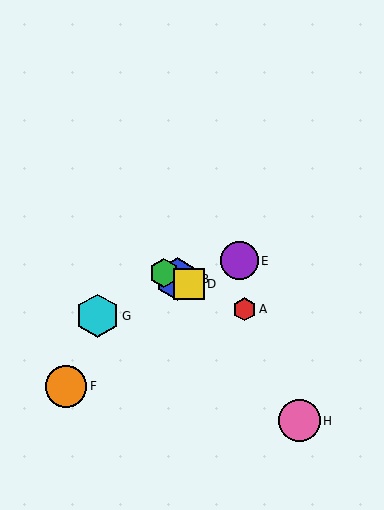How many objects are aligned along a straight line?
4 objects (A, B, C, D) are aligned along a straight line.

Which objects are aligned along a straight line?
Objects A, B, C, D are aligned along a straight line.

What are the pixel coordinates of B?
Object B is at (177, 279).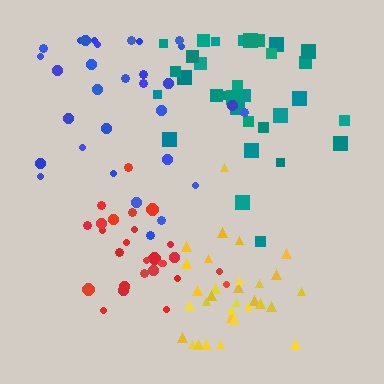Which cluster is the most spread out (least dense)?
Blue.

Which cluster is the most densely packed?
Red.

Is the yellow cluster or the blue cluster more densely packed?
Yellow.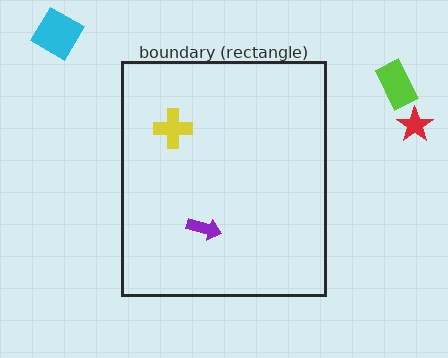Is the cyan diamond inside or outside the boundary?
Outside.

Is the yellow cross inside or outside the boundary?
Inside.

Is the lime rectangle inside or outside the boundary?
Outside.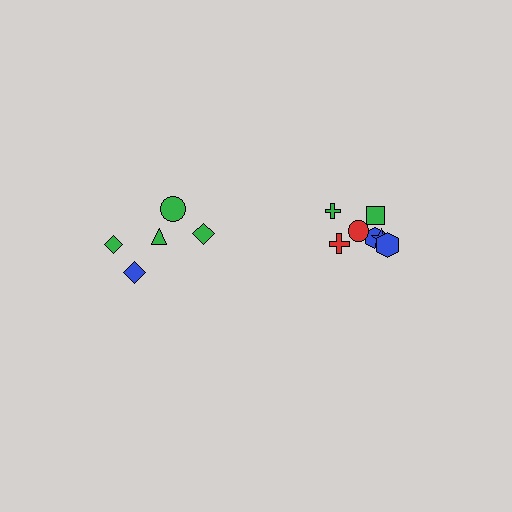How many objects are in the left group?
There are 5 objects.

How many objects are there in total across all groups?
There are 12 objects.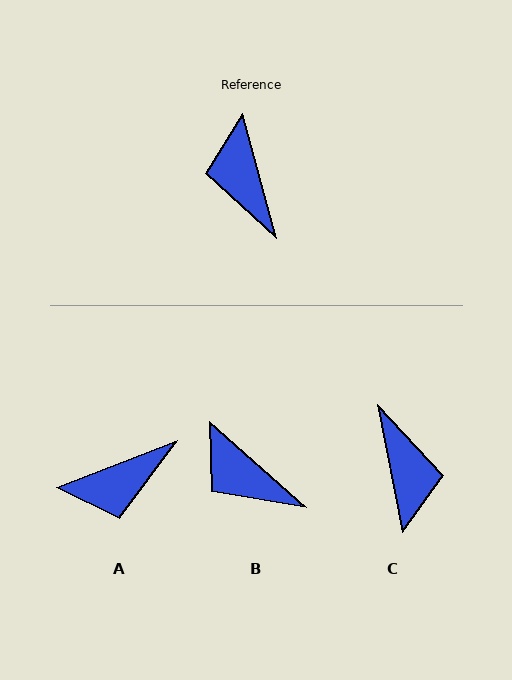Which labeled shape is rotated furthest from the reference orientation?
C, about 176 degrees away.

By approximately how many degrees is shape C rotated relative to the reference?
Approximately 176 degrees counter-clockwise.